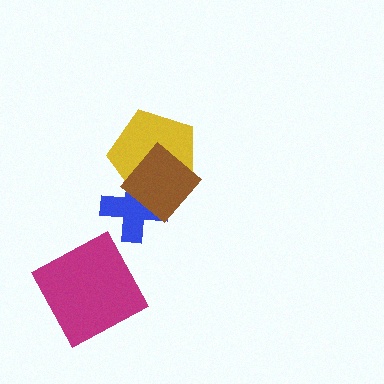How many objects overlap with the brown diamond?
2 objects overlap with the brown diamond.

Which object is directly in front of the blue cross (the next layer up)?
The yellow pentagon is directly in front of the blue cross.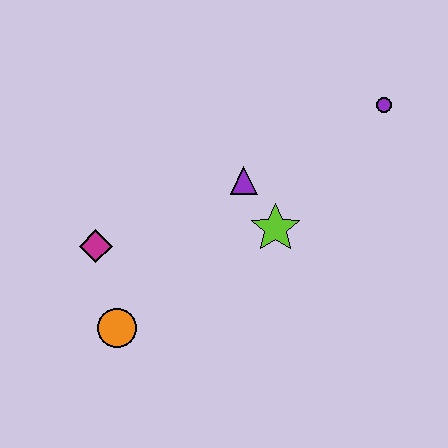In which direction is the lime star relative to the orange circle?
The lime star is to the right of the orange circle.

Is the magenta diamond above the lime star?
No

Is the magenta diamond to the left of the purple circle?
Yes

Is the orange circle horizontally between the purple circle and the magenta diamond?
Yes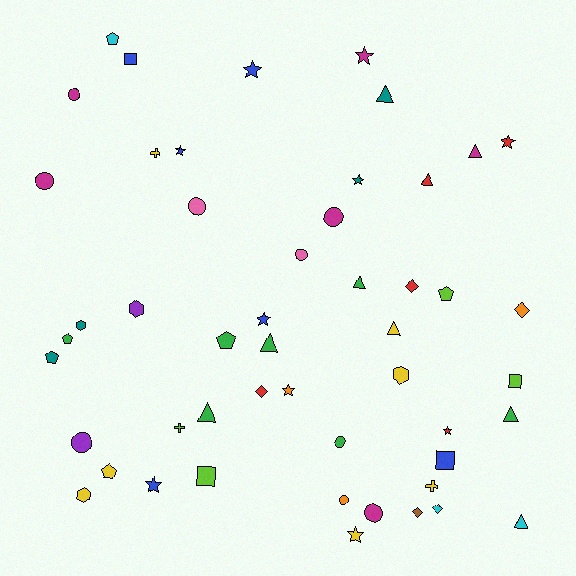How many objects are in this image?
There are 50 objects.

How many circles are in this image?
There are 9 circles.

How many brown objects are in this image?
There is 1 brown object.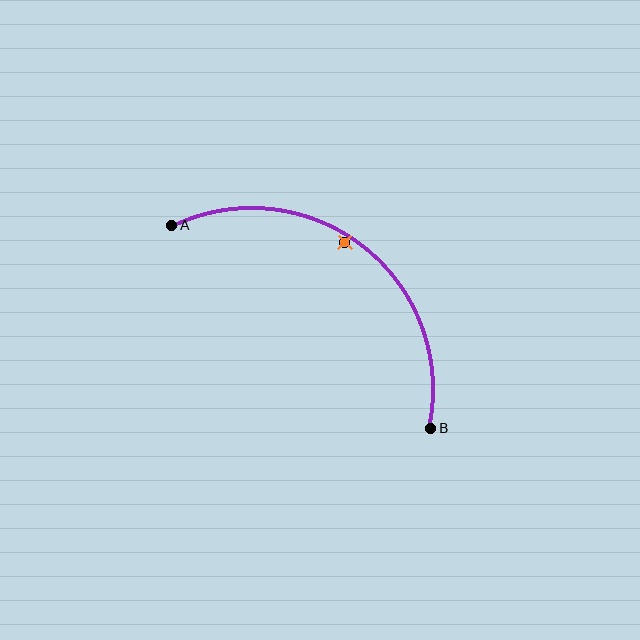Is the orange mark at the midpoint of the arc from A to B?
No — the orange mark does not lie on the arc at all. It sits slightly inside the curve.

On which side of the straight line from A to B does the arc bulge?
The arc bulges above and to the right of the straight line connecting A and B.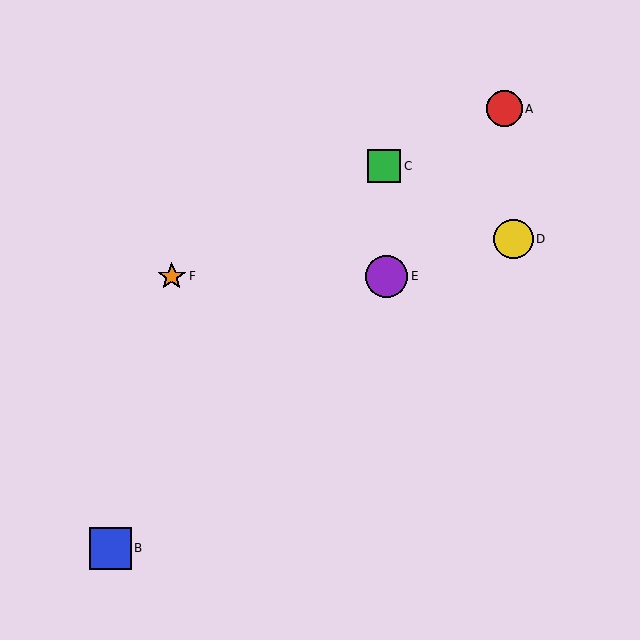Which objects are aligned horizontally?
Objects E, F are aligned horizontally.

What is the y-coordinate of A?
Object A is at y≈109.